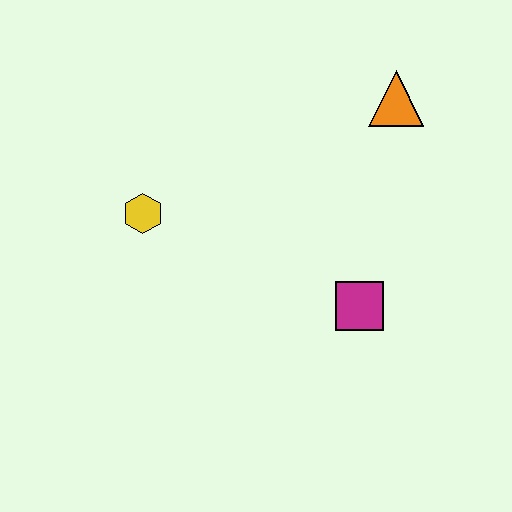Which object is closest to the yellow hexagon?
The magenta square is closest to the yellow hexagon.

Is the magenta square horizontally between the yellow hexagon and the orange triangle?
Yes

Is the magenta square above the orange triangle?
No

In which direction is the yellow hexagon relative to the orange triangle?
The yellow hexagon is to the left of the orange triangle.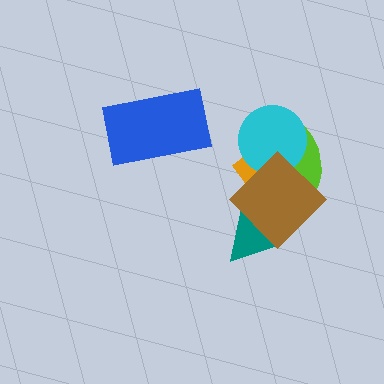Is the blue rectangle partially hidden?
No, no other shape covers it.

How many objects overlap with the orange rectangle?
3 objects overlap with the orange rectangle.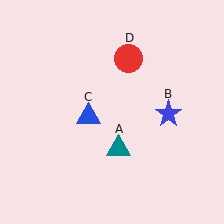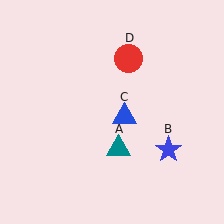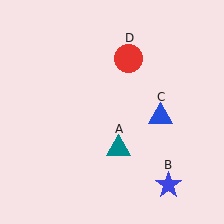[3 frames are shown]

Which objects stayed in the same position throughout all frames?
Teal triangle (object A) and red circle (object D) remained stationary.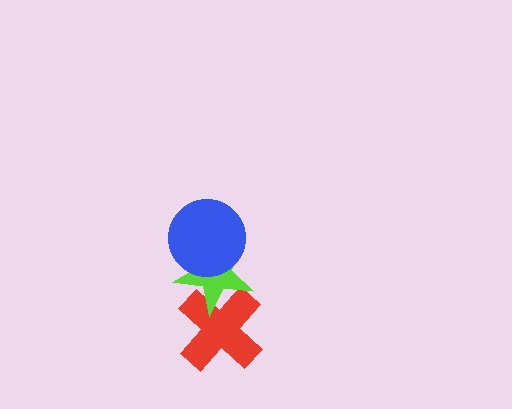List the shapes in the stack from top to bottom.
From top to bottom: the blue circle, the lime star, the red cross.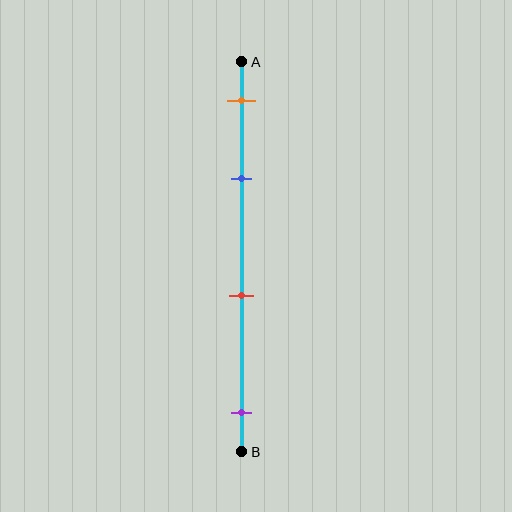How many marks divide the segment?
There are 4 marks dividing the segment.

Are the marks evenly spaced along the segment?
No, the marks are not evenly spaced.